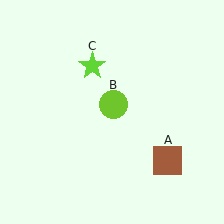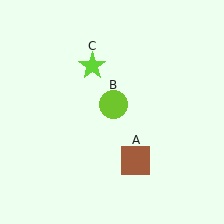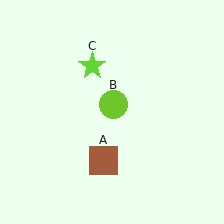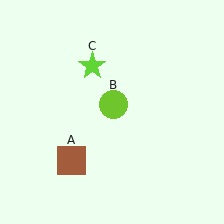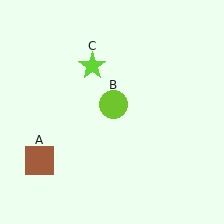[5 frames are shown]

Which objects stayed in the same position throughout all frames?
Lime circle (object B) and lime star (object C) remained stationary.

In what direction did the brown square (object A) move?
The brown square (object A) moved left.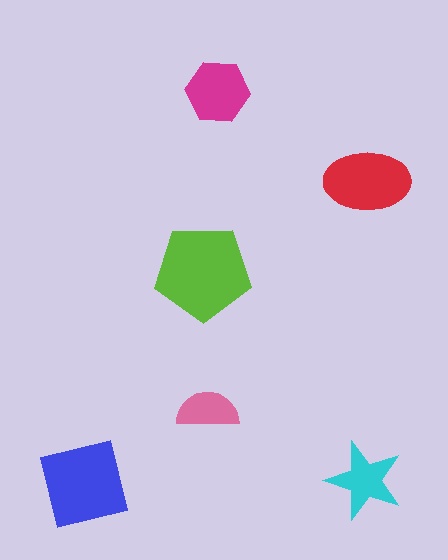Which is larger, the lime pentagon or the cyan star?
The lime pentagon.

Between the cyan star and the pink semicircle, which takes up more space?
The cyan star.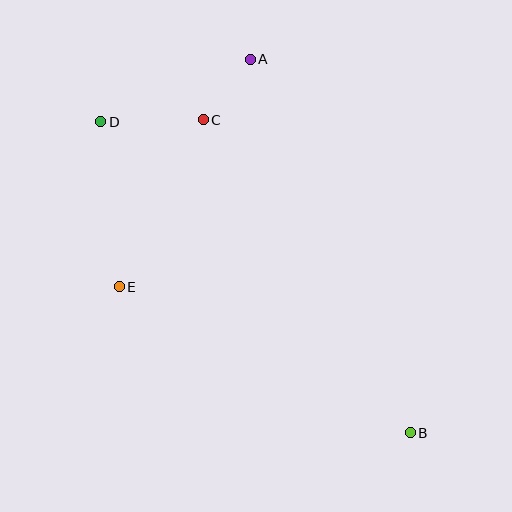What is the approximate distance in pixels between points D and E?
The distance between D and E is approximately 166 pixels.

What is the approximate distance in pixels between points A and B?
The distance between A and B is approximately 406 pixels.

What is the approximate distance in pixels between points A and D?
The distance between A and D is approximately 162 pixels.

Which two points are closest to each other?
Points A and C are closest to each other.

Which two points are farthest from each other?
Points B and D are farthest from each other.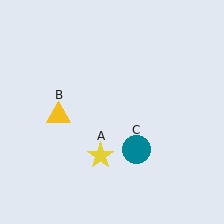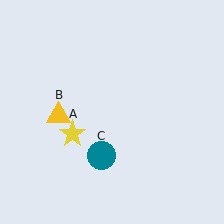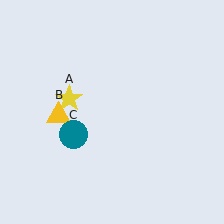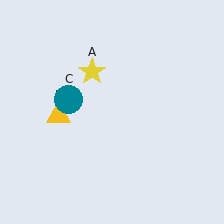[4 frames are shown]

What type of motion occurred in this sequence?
The yellow star (object A), teal circle (object C) rotated clockwise around the center of the scene.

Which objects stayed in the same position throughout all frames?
Yellow triangle (object B) remained stationary.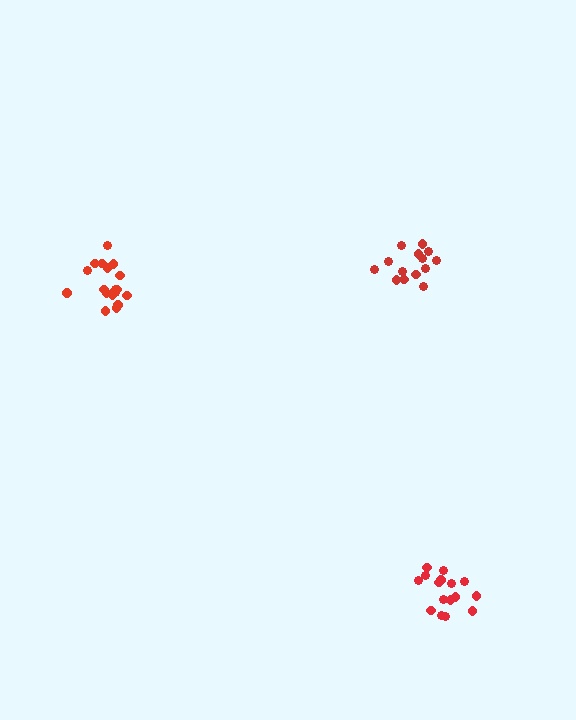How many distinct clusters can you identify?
There are 3 distinct clusters.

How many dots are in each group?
Group 1: 14 dots, Group 2: 16 dots, Group 3: 19 dots (49 total).